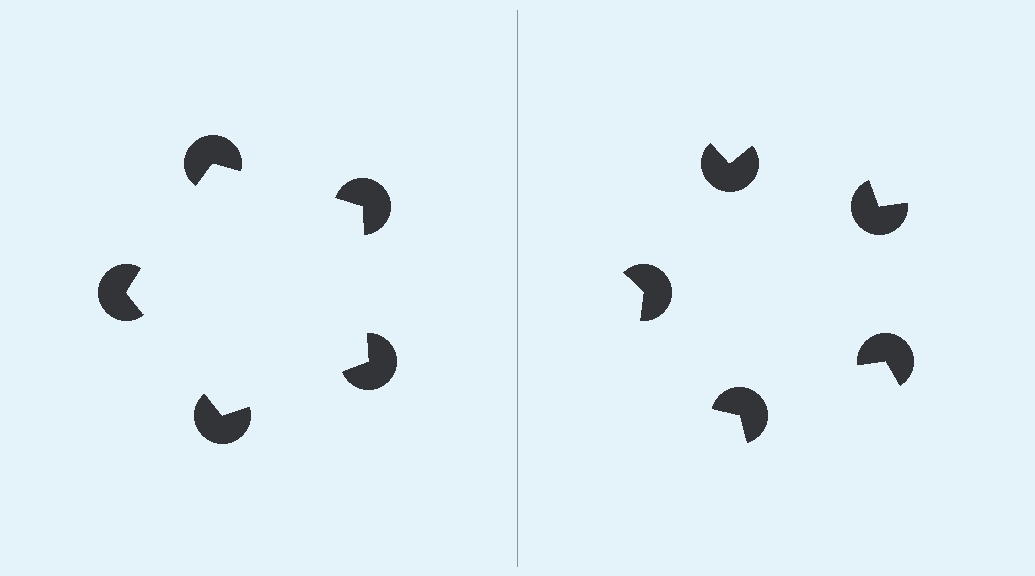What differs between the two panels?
The pac-man discs are positioned identically on both sides; only the wedge orientations differ. On the left they align to a pentagon; on the right they are misaligned.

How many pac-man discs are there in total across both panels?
10 — 5 on each side.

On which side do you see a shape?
An illusory pentagon appears on the left side. On the right side the wedge cuts are rotated, so no coherent shape forms.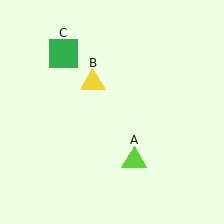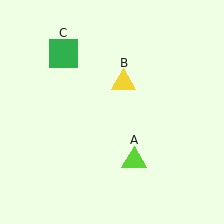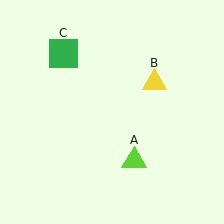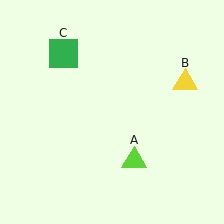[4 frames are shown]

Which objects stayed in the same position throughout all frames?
Lime triangle (object A) and green square (object C) remained stationary.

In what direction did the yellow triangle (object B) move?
The yellow triangle (object B) moved right.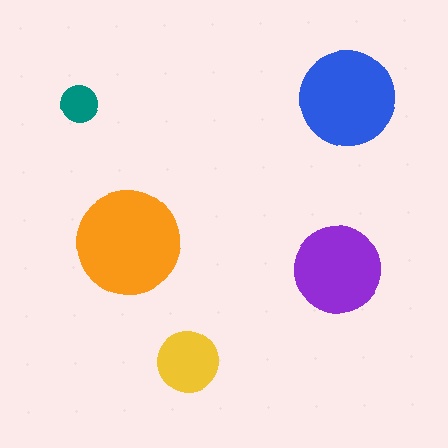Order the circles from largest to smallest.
the orange one, the blue one, the purple one, the yellow one, the teal one.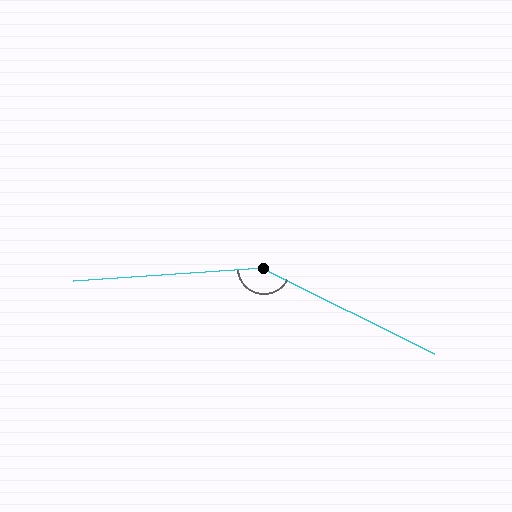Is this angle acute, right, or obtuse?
It is obtuse.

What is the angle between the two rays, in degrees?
Approximately 150 degrees.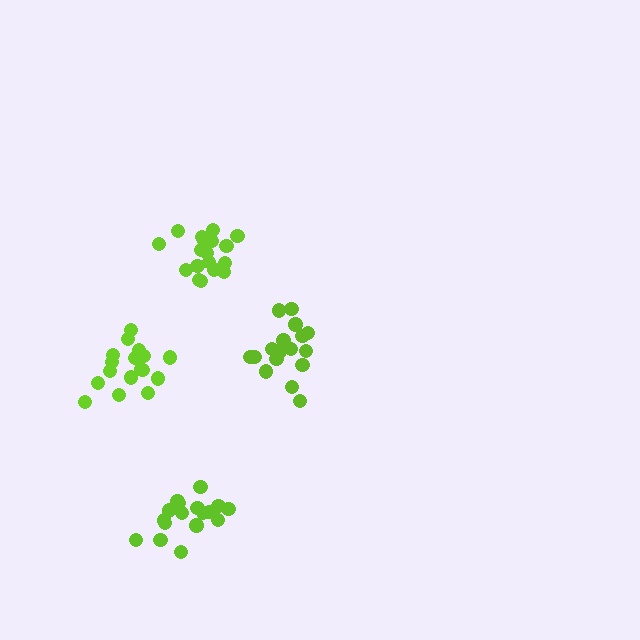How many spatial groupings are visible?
There are 4 spatial groupings.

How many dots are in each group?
Group 1: 17 dots, Group 2: 19 dots, Group 3: 18 dots, Group 4: 19 dots (73 total).